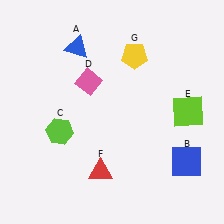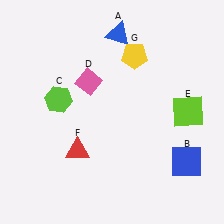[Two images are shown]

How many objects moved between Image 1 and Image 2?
3 objects moved between the two images.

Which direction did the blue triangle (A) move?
The blue triangle (A) moved right.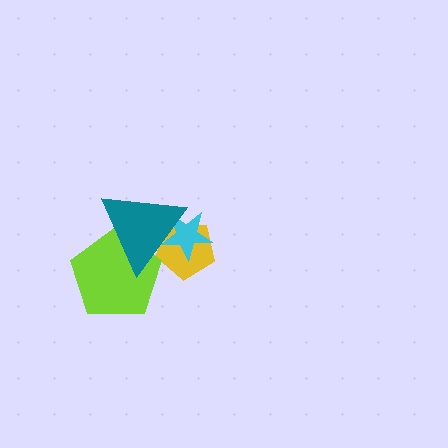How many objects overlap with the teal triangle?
3 objects overlap with the teal triangle.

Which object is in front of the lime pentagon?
The teal triangle is in front of the lime pentagon.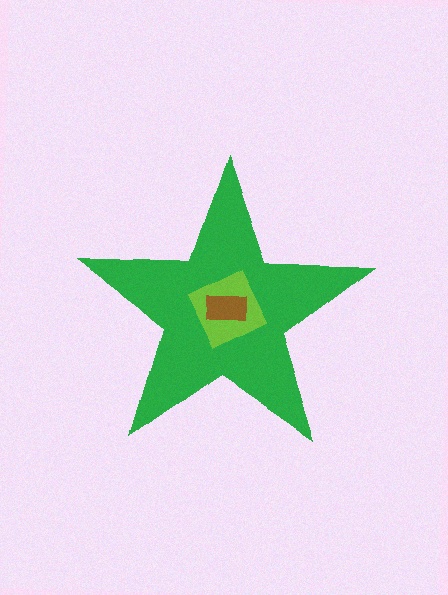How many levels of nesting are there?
3.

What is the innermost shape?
The brown rectangle.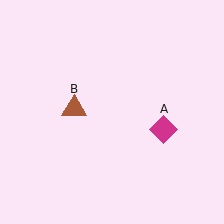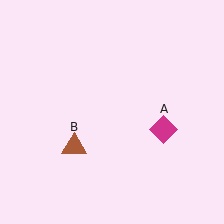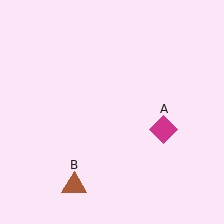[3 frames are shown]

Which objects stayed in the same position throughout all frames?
Magenta diamond (object A) remained stationary.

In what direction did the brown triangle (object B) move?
The brown triangle (object B) moved down.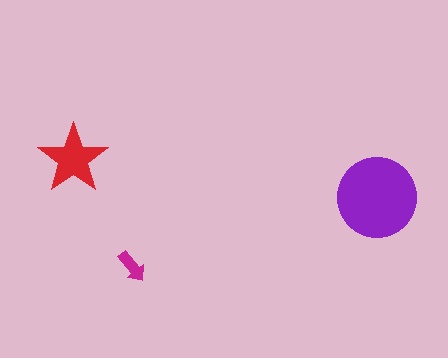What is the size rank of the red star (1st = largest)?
2nd.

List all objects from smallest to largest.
The magenta arrow, the red star, the purple circle.